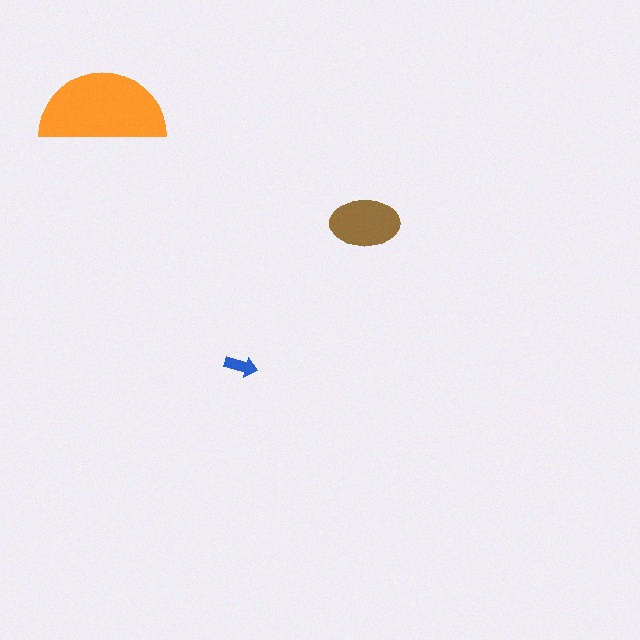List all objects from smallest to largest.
The blue arrow, the brown ellipse, the orange semicircle.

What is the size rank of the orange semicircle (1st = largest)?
1st.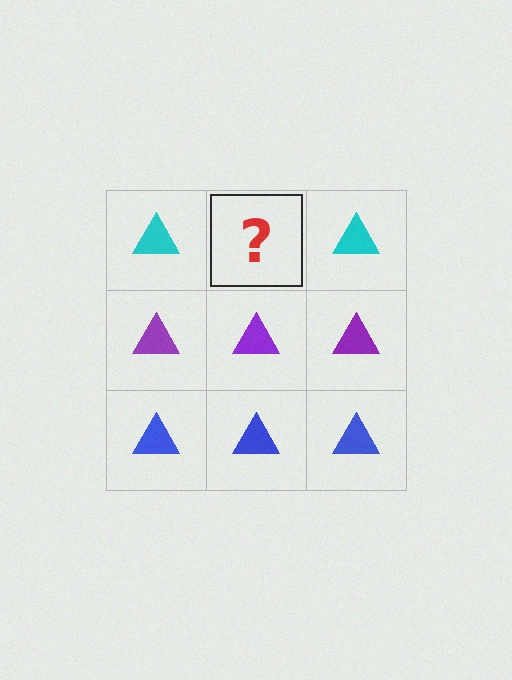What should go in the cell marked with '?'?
The missing cell should contain a cyan triangle.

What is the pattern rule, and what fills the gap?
The rule is that each row has a consistent color. The gap should be filled with a cyan triangle.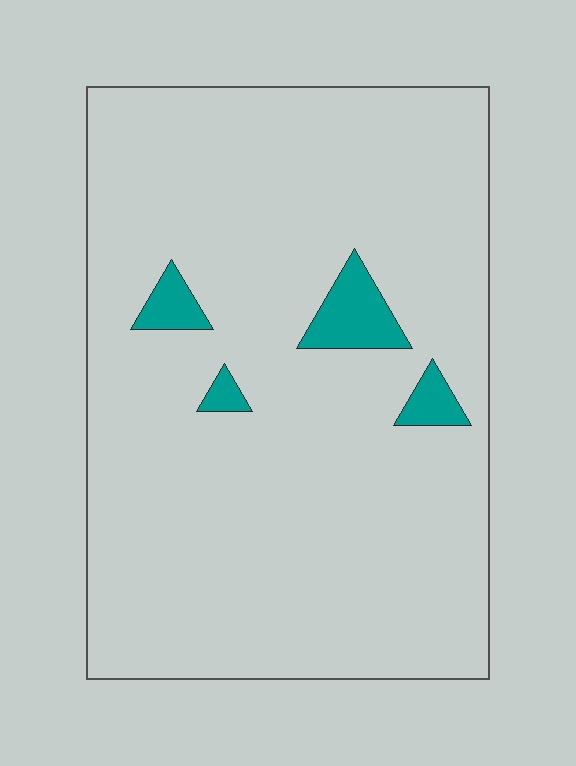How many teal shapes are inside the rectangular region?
4.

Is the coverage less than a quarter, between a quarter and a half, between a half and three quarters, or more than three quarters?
Less than a quarter.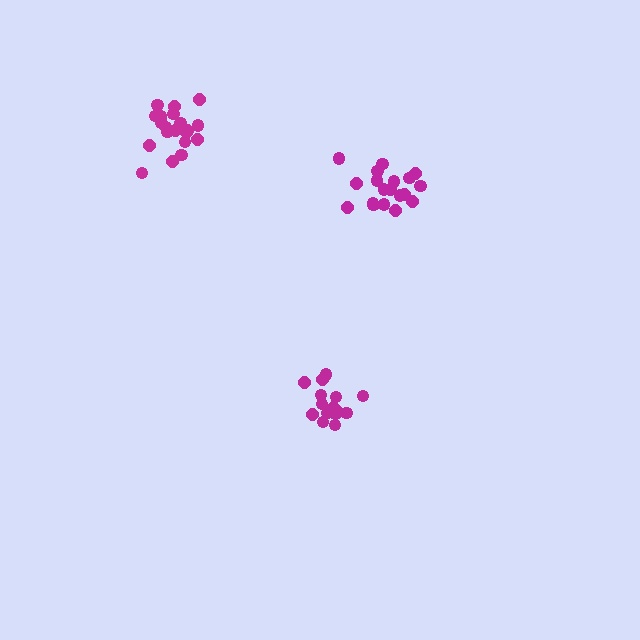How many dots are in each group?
Group 1: 15 dots, Group 2: 20 dots, Group 3: 20 dots (55 total).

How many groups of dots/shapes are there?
There are 3 groups.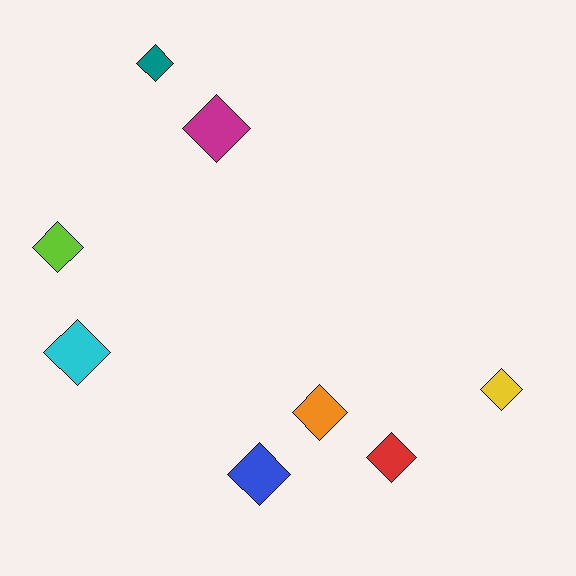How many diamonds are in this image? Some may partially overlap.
There are 8 diamonds.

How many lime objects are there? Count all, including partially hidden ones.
There is 1 lime object.